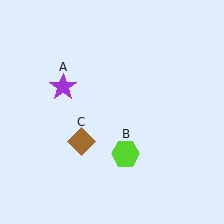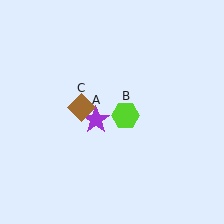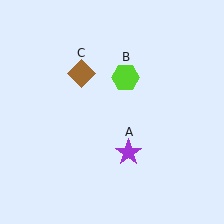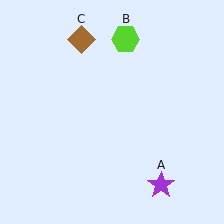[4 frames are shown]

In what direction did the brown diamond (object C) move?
The brown diamond (object C) moved up.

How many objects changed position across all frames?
3 objects changed position: purple star (object A), lime hexagon (object B), brown diamond (object C).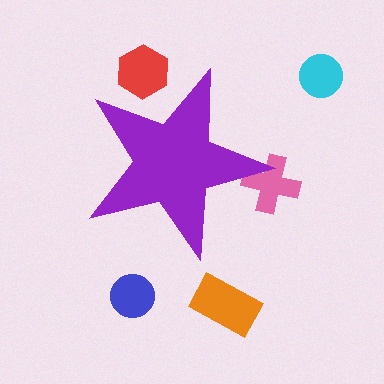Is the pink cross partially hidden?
Yes, the pink cross is partially hidden behind the purple star.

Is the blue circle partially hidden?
No, the blue circle is fully visible.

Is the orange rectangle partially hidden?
No, the orange rectangle is fully visible.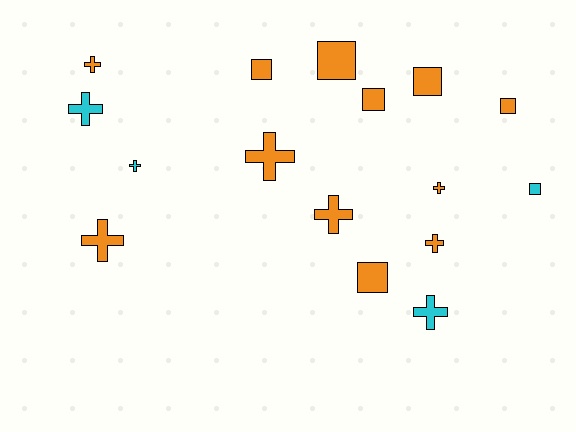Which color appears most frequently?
Orange, with 12 objects.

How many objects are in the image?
There are 16 objects.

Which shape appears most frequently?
Cross, with 9 objects.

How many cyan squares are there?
There is 1 cyan square.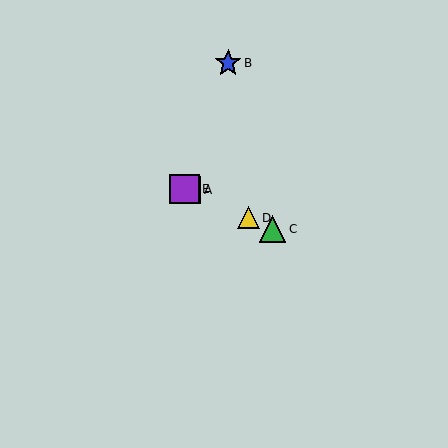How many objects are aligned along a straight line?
4 objects (A, C, D, E) are aligned along a straight line.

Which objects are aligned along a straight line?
Objects A, C, D, E are aligned along a straight line.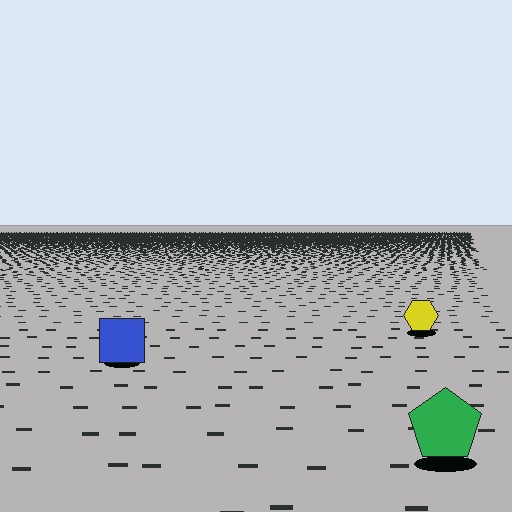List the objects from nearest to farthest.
From nearest to farthest: the green pentagon, the blue square, the yellow hexagon.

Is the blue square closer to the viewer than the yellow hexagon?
Yes. The blue square is closer — you can tell from the texture gradient: the ground texture is coarser near it.